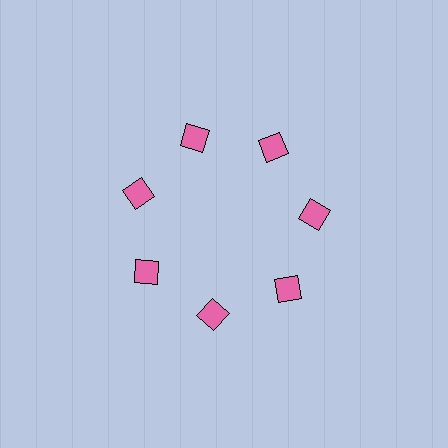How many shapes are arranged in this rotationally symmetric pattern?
There are 7 shapes, arranged in 7 groups of 1.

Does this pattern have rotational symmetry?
Yes, this pattern has 7-fold rotational symmetry. It looks the same after rotating 51 degrees around the center.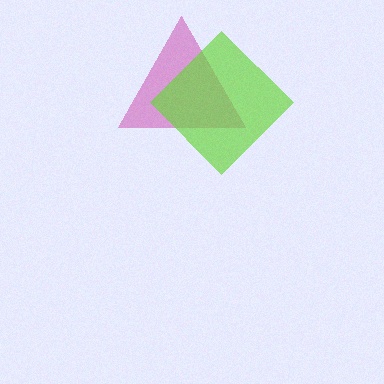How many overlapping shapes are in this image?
There are 2 overlapping shapes in the image.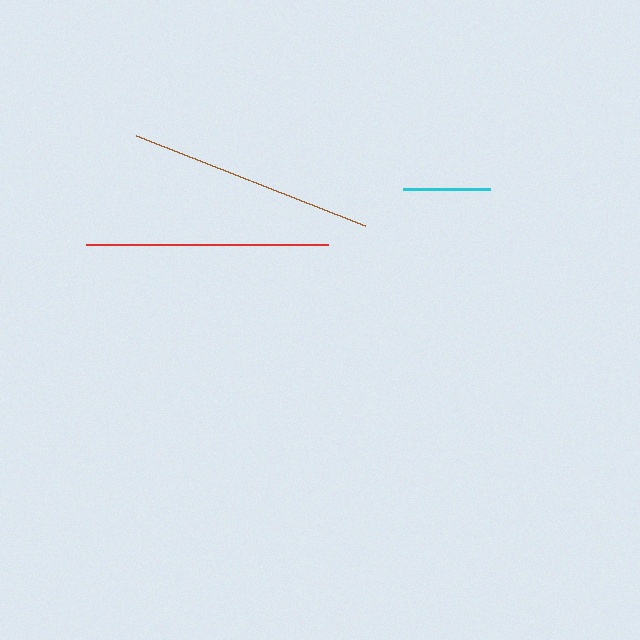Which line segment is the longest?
The brown line is the longest at approximately 246 pixels.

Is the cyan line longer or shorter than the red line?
The red line is longer than the cyan line.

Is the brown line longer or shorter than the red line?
The brown line is longer than the red line.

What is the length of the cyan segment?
The cyan segment is approximately 87 pixels long.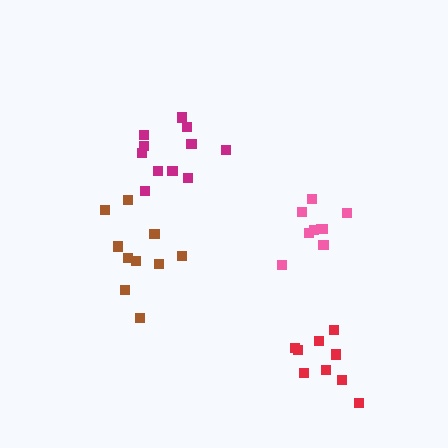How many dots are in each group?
Group 1: 11 dots, Group 2: 9 dots, Group 3: 9 dots, Group 4: 10 dots (39 total).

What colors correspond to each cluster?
The clusters are colored: magenta, red, pink, brown.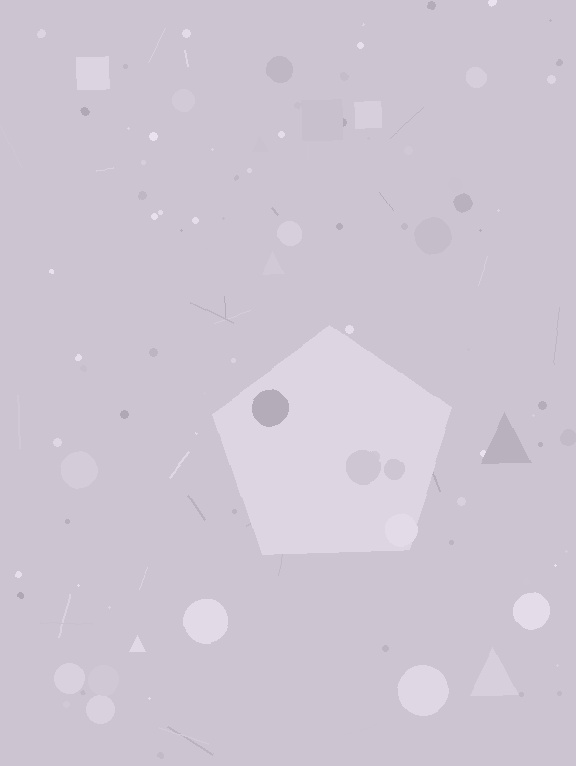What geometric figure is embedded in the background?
A pentagon is embedded in the background.